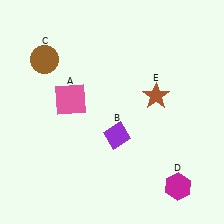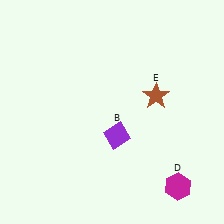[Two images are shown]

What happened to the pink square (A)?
The pink square (A) was removed in Image 2. It was in the top-left area of Image 1.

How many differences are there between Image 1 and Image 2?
There are 2 differences between the two images.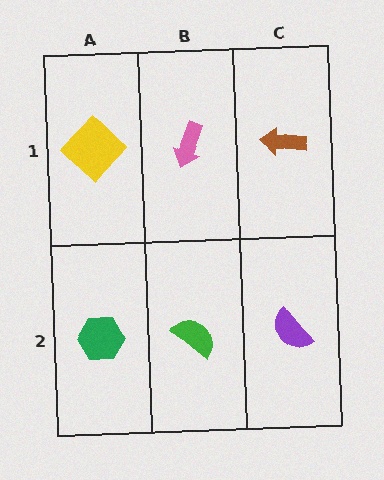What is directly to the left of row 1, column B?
A yellow diamond.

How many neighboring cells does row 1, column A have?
2.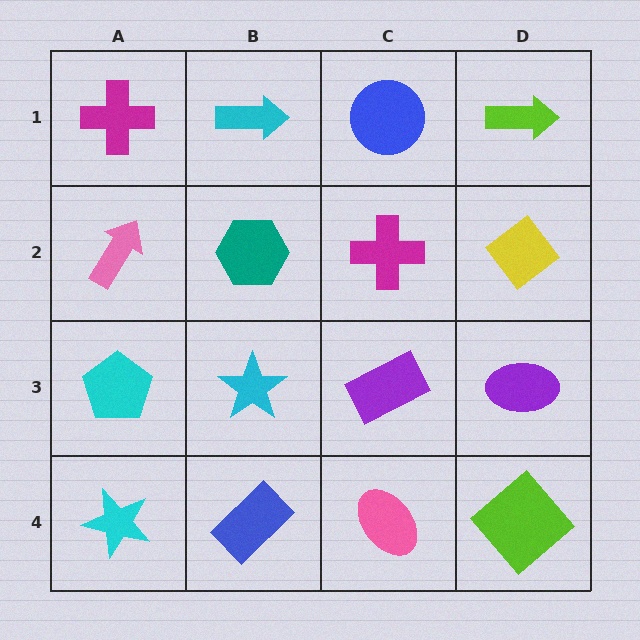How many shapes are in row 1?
4 shapes.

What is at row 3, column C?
A purple rectangle.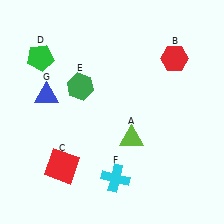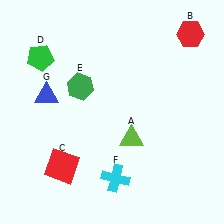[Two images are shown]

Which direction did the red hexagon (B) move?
The red hexagon (B) moved up.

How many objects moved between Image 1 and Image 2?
1 object moved between the two images.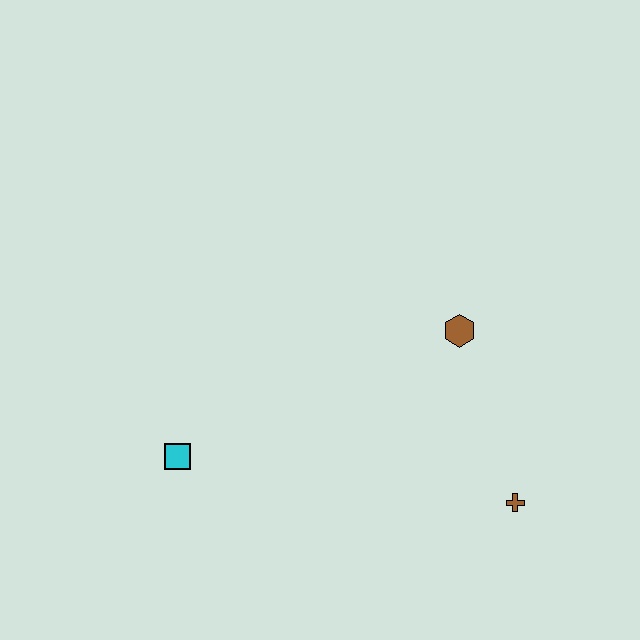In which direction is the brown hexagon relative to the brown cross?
The brown hexagon is above the brown cross.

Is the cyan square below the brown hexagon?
Yes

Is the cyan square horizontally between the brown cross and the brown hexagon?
No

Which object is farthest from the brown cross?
The cyan square is farthest from the brown cross.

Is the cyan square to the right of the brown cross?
No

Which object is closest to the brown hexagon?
The brown cross is closest to the brown hexagon.